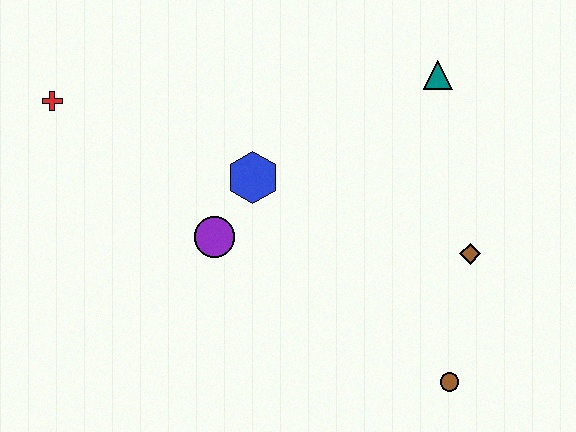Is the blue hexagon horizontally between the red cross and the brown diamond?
Yes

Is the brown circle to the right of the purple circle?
Yes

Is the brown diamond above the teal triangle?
No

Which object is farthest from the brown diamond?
The red cross is farthest from the brown diamond.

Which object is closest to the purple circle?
The blue hexagon is closest to the purple circle.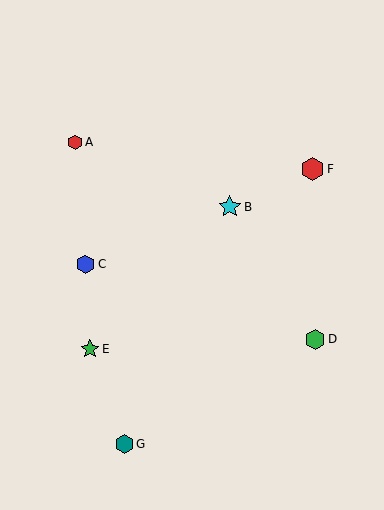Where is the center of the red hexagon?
The center of the red hexagon is at (75, 142).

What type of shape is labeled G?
Shape G is a teal hexagon.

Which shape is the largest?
The red hexagon (labeled F) is the largest.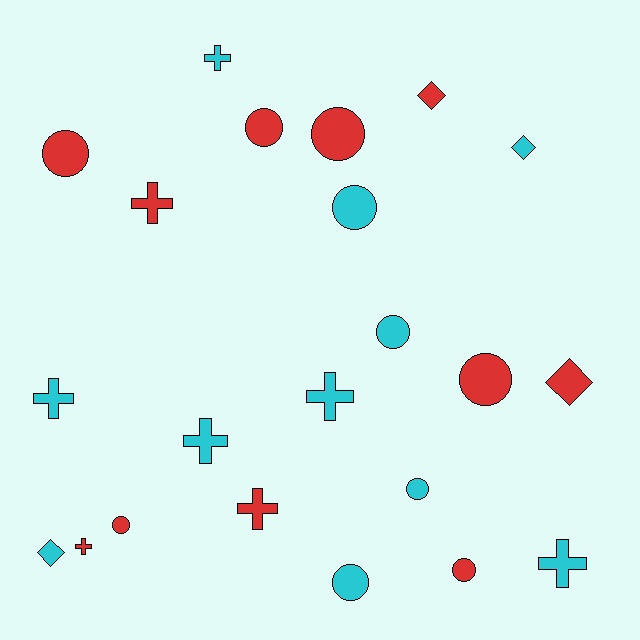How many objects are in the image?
There are 22 objects.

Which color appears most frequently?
Red, with 11 objects.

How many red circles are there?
There are 6 red circles.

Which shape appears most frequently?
Circle, with 10 objects.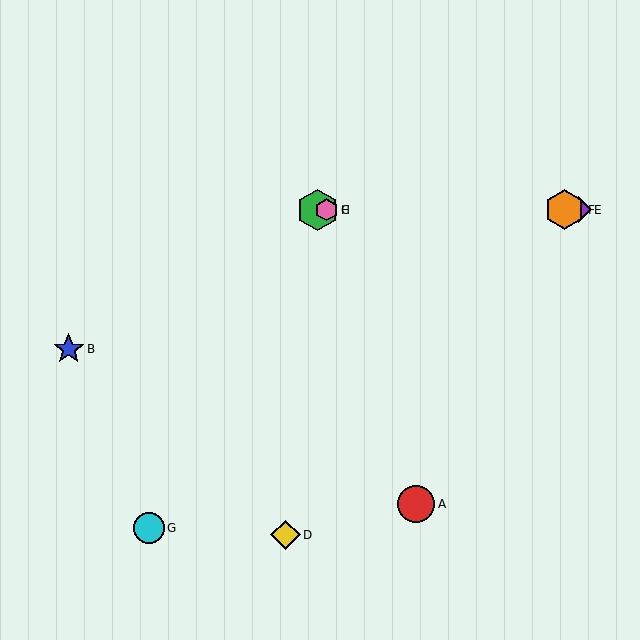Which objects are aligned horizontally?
Objects C, E, F, H are aligned horizontally.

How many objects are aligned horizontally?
4 objects (C, E, F, H) are aligned horizontally.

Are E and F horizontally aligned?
Yes, both are at y≈210.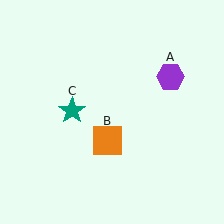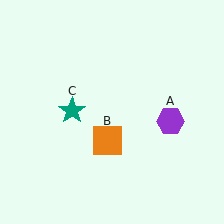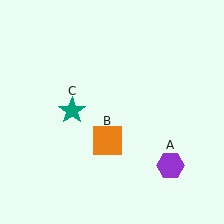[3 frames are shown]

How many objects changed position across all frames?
1 object changed position: purple hexagon (object A).